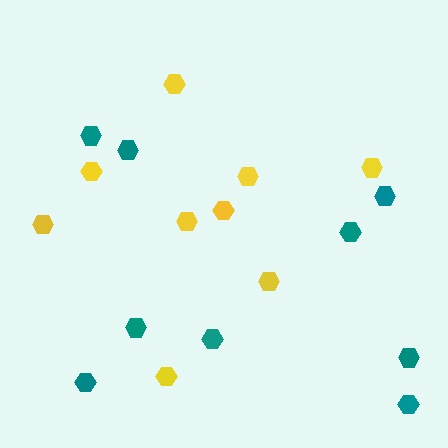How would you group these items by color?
There are 2 groups: one group of teal hexagons (9) and one group of yellow hexagons (9).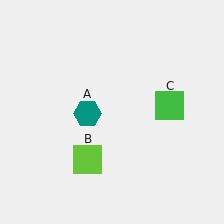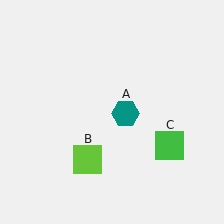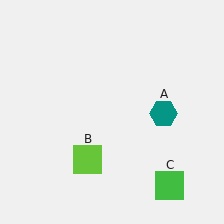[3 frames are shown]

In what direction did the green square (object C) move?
The green square (object C) moved down.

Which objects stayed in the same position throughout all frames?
Lime square (object B) remained stationary.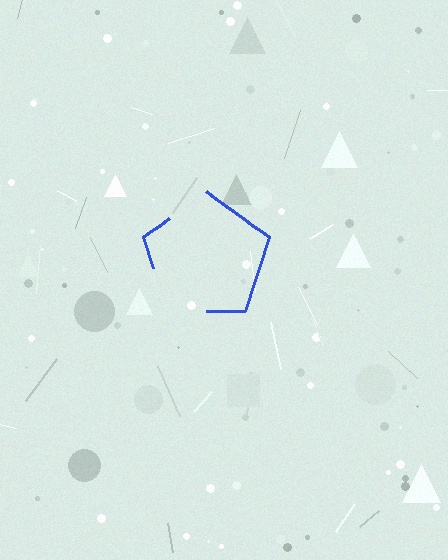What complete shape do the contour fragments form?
The contour fragments form a pentagon.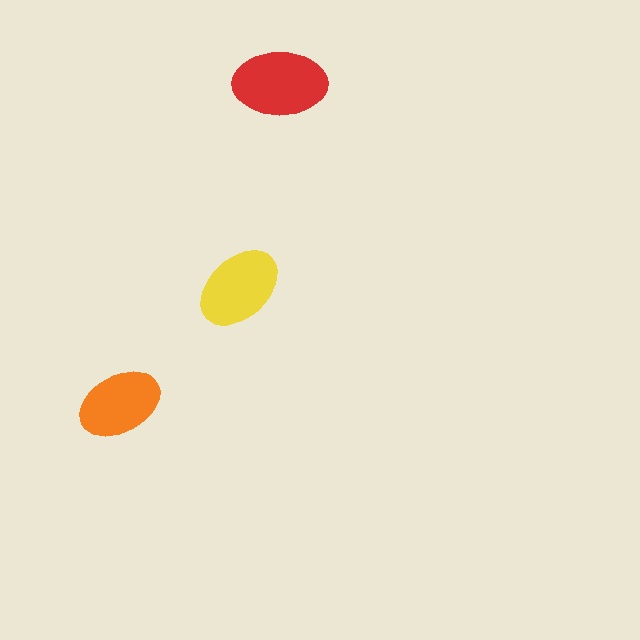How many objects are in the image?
There are 3 objects in the image.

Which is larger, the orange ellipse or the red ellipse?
The red one.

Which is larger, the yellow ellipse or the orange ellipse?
The yellow one.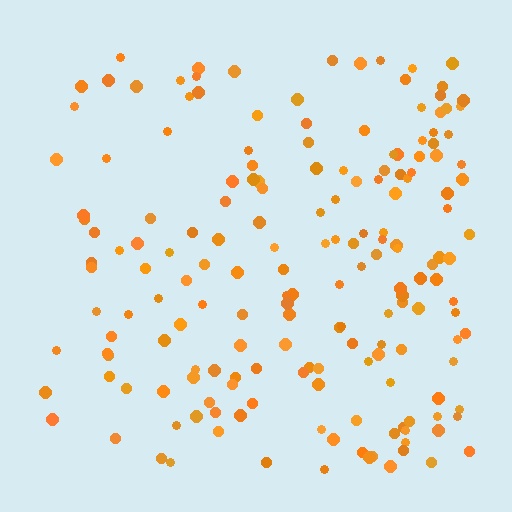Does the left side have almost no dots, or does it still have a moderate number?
Still a moderate number, just noticeably fewer than the right.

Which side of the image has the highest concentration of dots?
The right.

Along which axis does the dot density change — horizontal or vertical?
Horizontal.